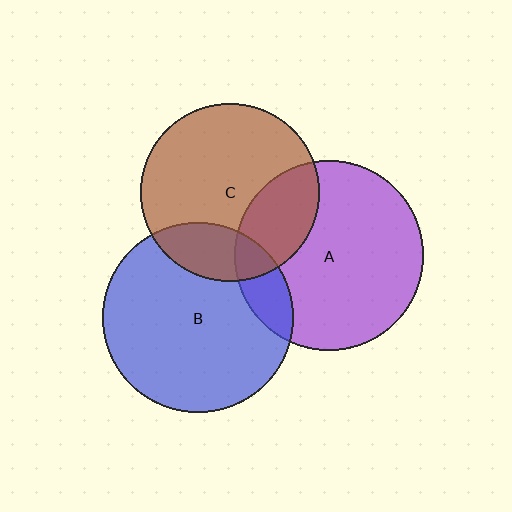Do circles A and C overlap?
Yes.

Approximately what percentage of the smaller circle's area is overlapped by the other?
Approximately 25%.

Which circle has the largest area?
Circle B (blue).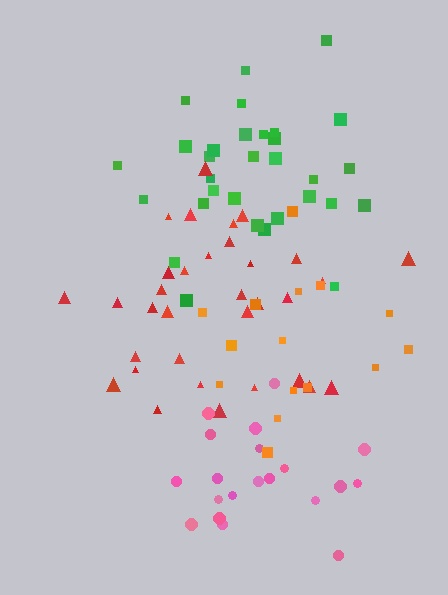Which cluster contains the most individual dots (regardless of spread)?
Red (33).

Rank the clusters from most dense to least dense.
green, red, pink, orange.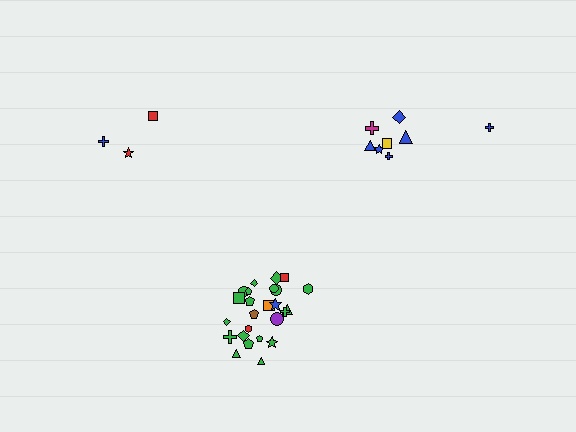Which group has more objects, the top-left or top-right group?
The top-right group.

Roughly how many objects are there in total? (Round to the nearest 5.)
Roughly 35 objects in total.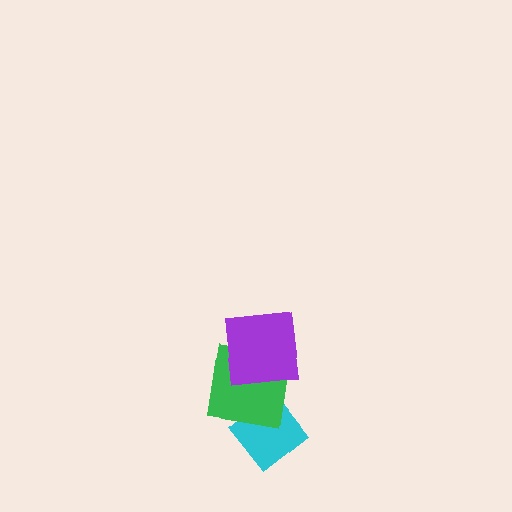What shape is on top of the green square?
The purple square is on top of the green square.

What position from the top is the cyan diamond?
The cyan diamond is 3rd from the top.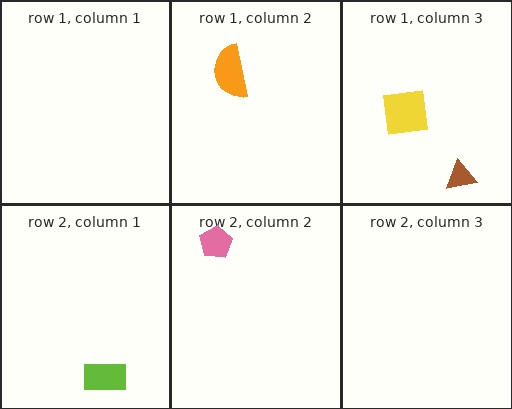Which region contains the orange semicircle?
The row 1, column 2 region.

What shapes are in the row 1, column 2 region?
The orange semicircle.